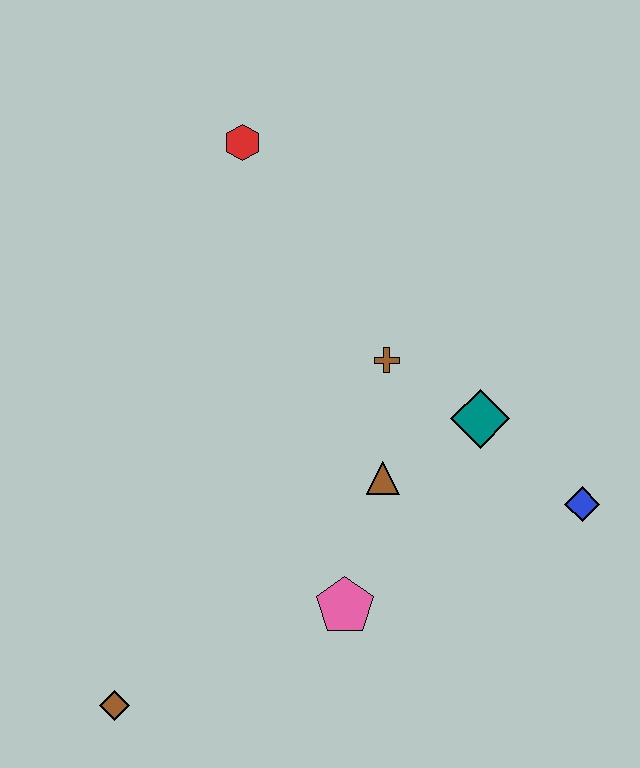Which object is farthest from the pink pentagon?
The red hexagon is farthest from the pink pentagon.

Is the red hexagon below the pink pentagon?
No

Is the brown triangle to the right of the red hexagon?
Yes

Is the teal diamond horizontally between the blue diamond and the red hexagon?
Yes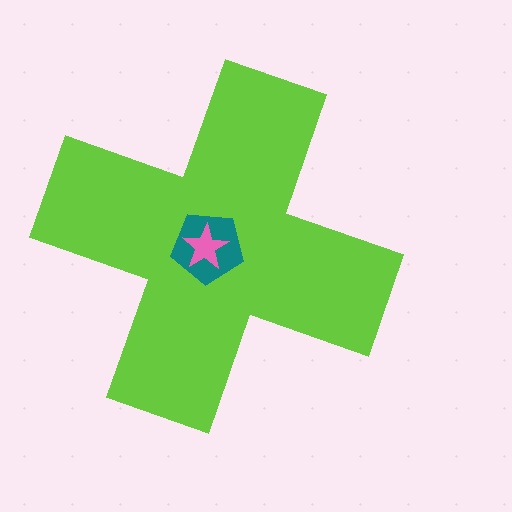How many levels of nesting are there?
3.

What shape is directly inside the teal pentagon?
The pink star.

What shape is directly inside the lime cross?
The teal pentagon.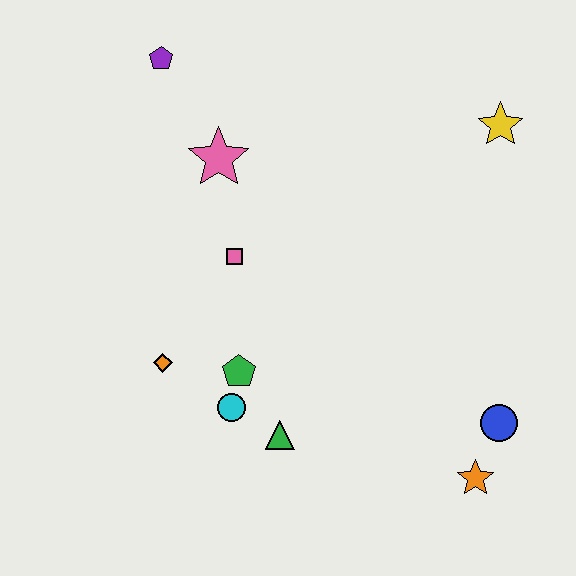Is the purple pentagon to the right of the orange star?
No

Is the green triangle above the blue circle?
No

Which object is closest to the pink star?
The pink square is closest to the pink star.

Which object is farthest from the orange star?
The purple pentagon is farthest from the orange star.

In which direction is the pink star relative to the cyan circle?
The pink star is above the cyan circle.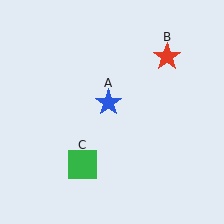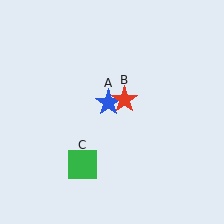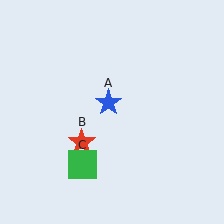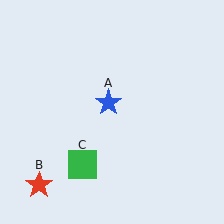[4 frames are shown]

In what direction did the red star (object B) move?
The red star (object B) moved down and to the left.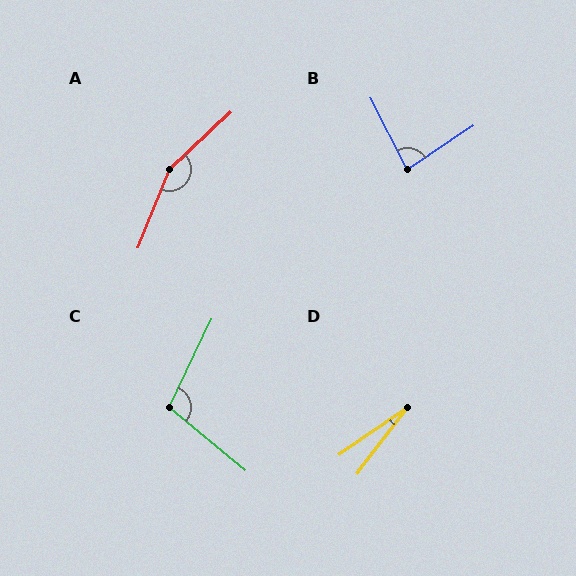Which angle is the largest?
A, at approximately 155 degrees.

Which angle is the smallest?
D, at approximately 18 degrees.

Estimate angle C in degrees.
Approximately 104 degrees.